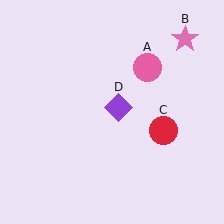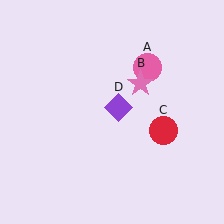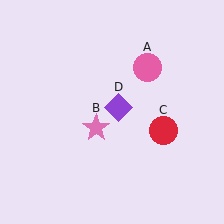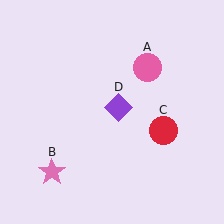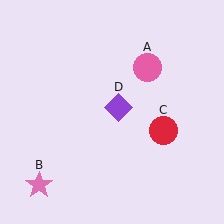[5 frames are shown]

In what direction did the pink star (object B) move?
The pink star (object B) moved down and to the left.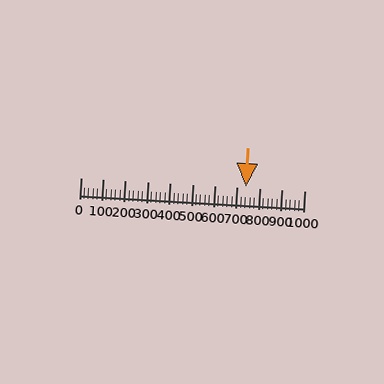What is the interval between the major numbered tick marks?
The major tick marks are spaced 100 units apart.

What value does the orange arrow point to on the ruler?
The orange arrow points to approximately 740.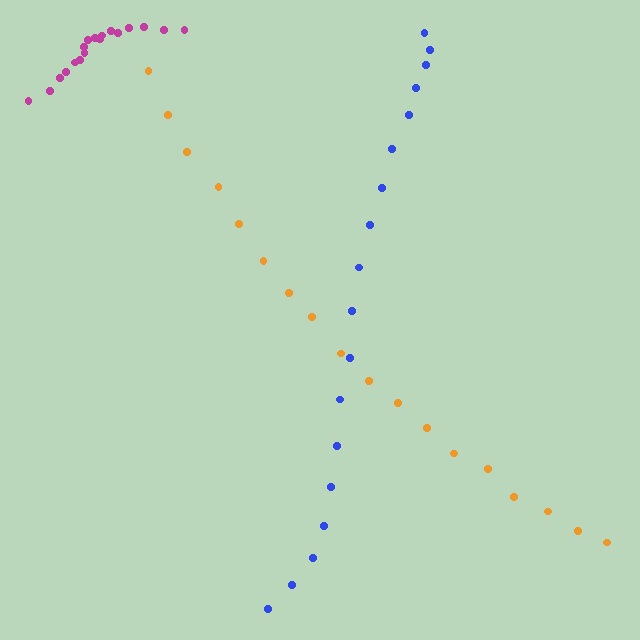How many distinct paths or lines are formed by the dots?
There are 3 distinct paths.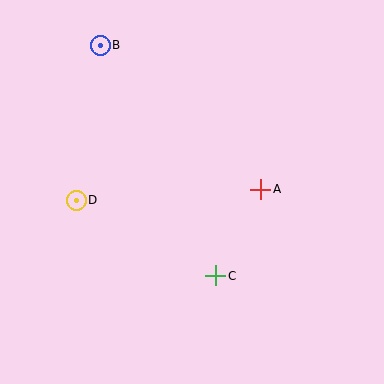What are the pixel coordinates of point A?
Point A is at (261, 189).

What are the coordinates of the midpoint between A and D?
The midpoint between A and D is at (169, 195).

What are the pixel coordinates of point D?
Point D is at (76, 200).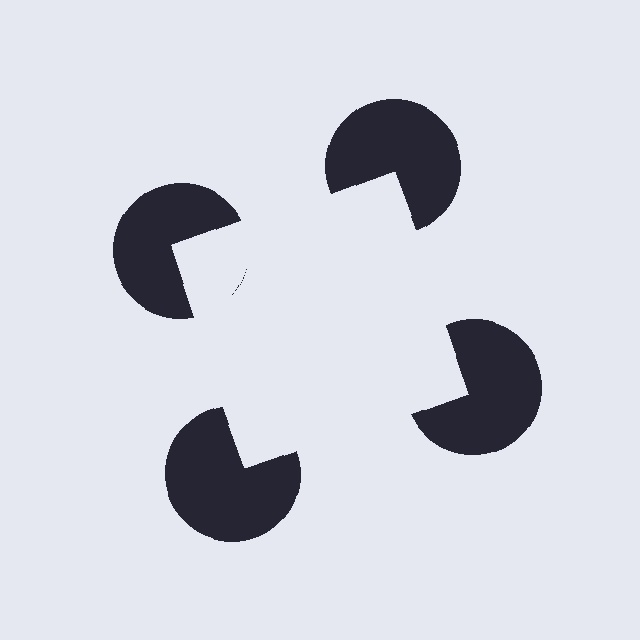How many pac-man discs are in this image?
There are 4 — one at each vertex of the illusory square.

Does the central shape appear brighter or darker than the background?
It typically appears slightly brighter than the background, even though no actual brightness change is drawn.